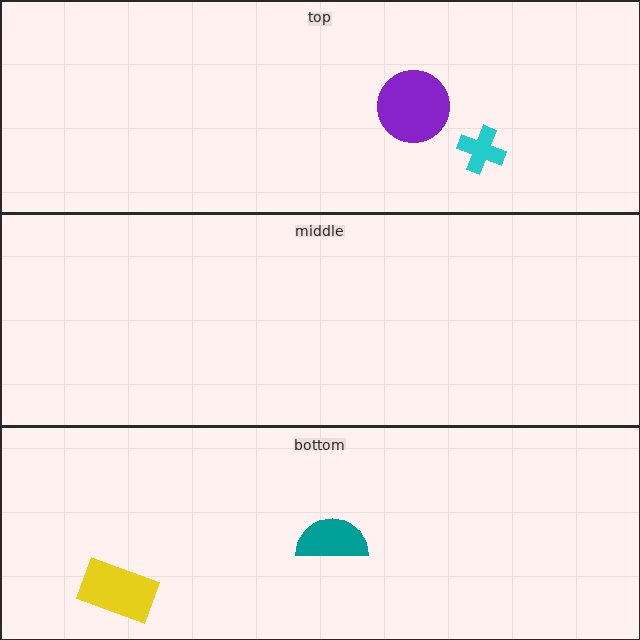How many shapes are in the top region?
2.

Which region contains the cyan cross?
The top region.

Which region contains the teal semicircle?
The bottom region.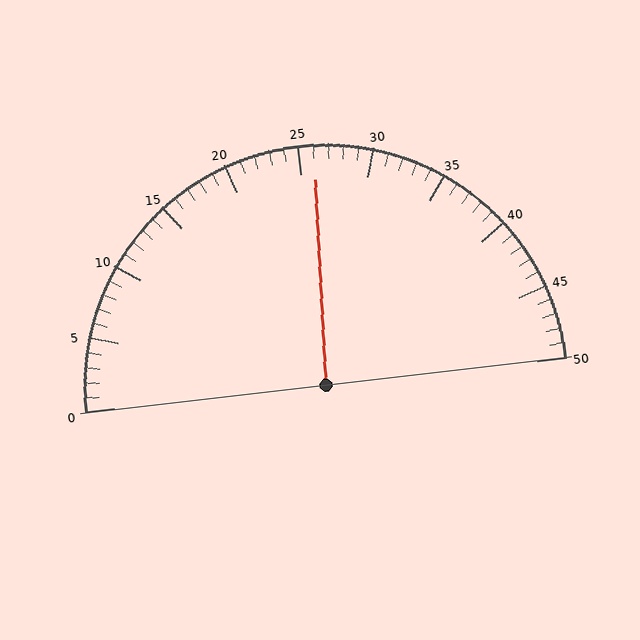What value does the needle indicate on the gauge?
The needle indicates approximately 26.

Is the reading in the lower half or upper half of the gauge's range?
The reading is in the upper half of the range (0 to 50).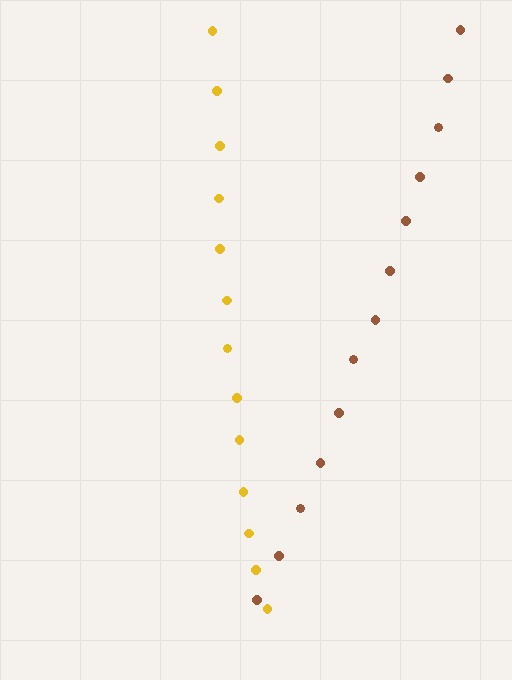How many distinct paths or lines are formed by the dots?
There are 2 distinct paths.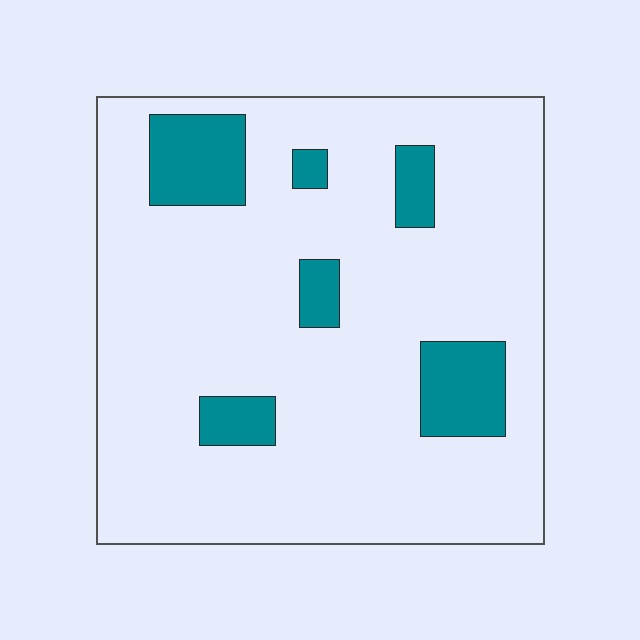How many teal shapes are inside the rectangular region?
6.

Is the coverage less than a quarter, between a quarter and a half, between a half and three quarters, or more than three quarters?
Less than a quarter.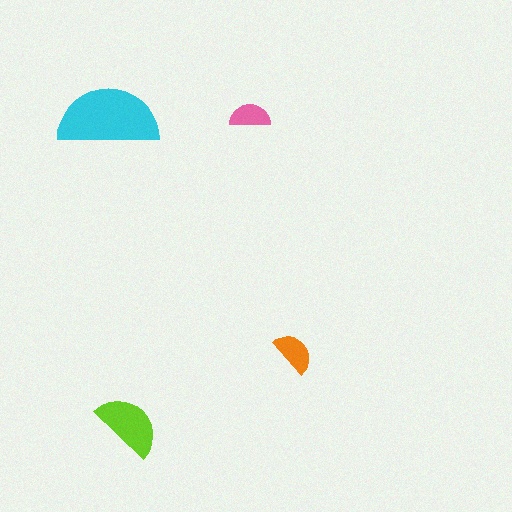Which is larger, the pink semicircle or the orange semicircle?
The orange one.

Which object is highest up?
The cyan semicircle is topmost.